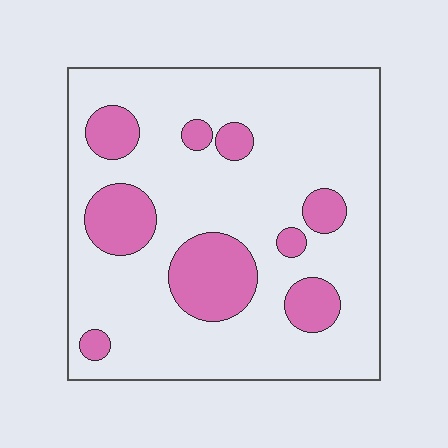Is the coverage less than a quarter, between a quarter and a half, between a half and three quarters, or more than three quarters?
Less than a quarter.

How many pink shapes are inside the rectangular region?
9.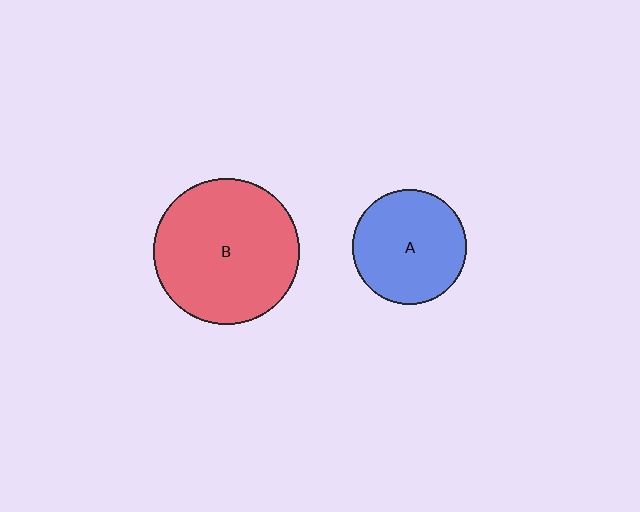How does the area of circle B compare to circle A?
Approximately 1.6 times.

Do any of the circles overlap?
No, none of the circles overlap.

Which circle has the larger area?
Circle B (red).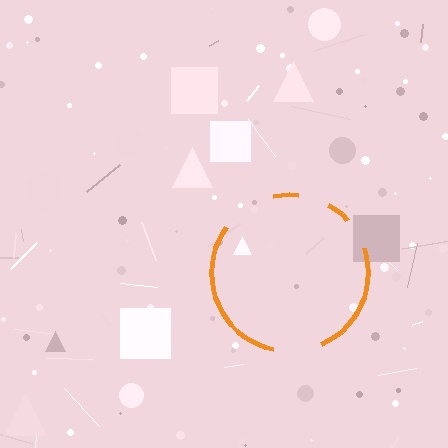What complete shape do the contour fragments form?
The contour fragments form a circle.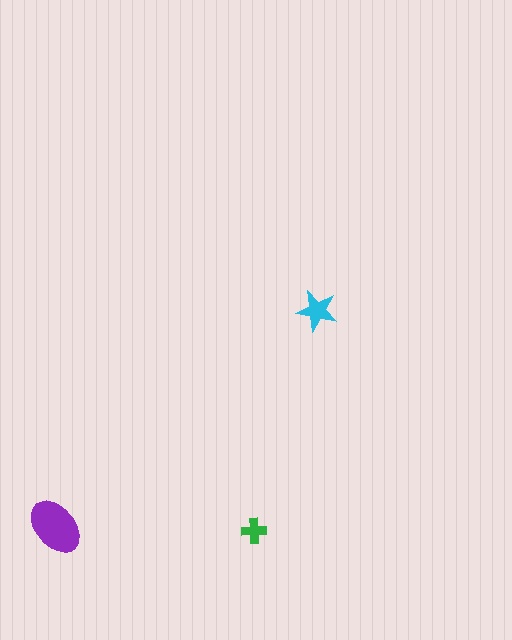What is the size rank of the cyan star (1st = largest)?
2nd.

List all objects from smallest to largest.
The green cross, the cyan star, the purple ellipse.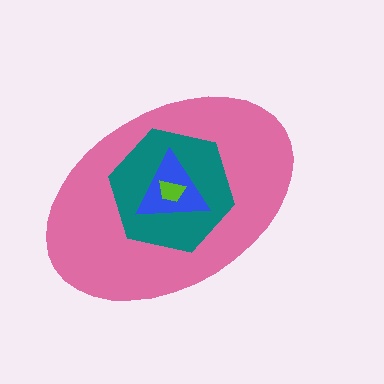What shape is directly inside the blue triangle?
The lime trapezoid.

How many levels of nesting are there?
4.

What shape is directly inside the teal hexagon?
The blue triangle.